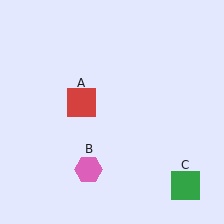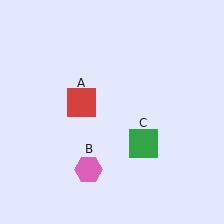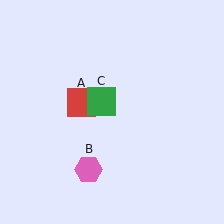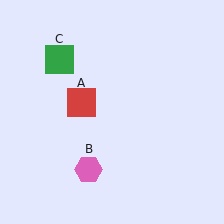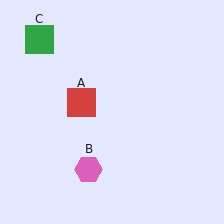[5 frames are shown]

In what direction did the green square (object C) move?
The green square (object C) moved up and to the left.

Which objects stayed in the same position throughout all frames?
Red square (object A) and pink hexagon (object B) remained stationary.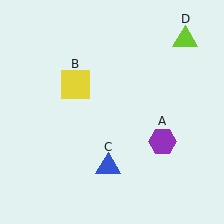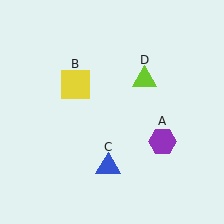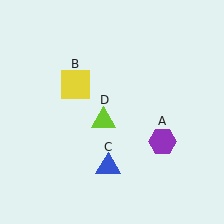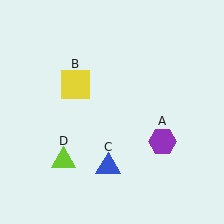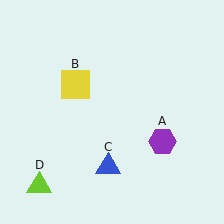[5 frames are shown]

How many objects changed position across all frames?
1 object changed position: lime triangle (object D).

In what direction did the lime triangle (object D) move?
The lime triangle (object D) moved down and to the left.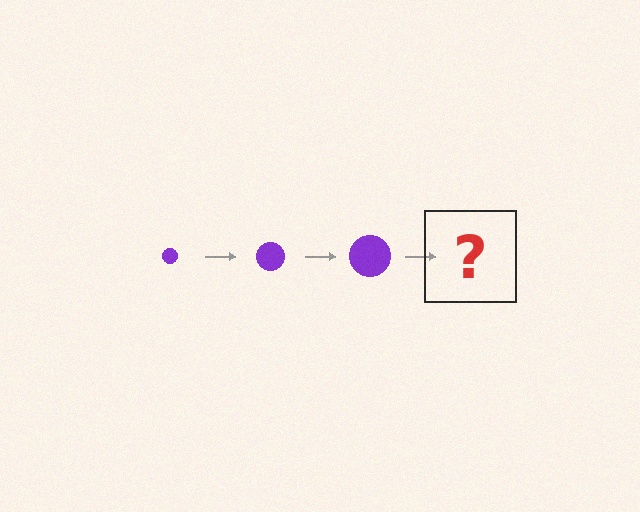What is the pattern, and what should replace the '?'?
The pattern is that the circle gets progressively larger each step. The '?' should be a purple circle, larger than the previous one.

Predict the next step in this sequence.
The next step is a purple circle, larger than the previous one.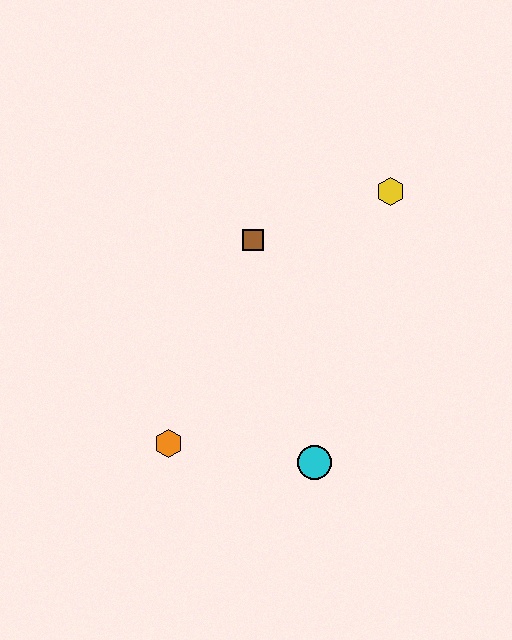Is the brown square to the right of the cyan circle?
No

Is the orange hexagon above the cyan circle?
Yes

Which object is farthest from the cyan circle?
The yellow hexagon is farthest from the cyan circle.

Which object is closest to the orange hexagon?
The cyan circle is closest to the orange hexagon.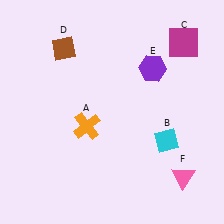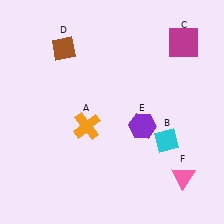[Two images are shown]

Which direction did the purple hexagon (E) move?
The purple hexagon (E) moved down.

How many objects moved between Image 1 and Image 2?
1 object moved between the two images.